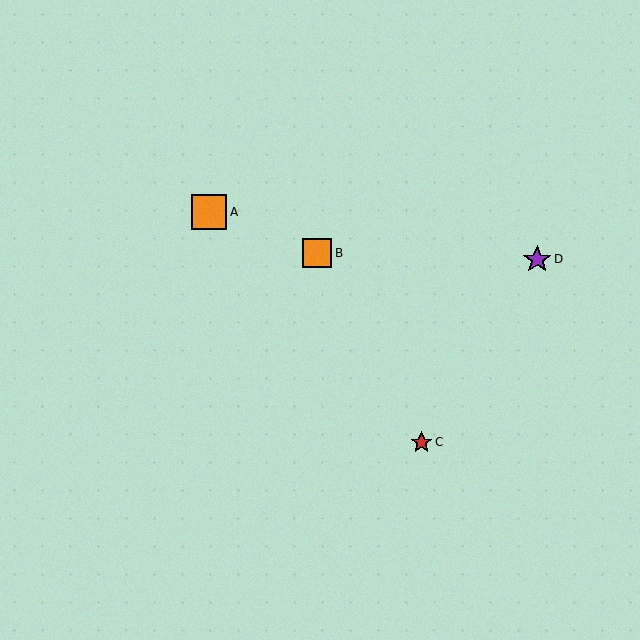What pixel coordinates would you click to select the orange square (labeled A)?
Click at (209, 212) to select the orange square A.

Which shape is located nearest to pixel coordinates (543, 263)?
The purple star (labeled D) at (537, 259) is nearest to that location.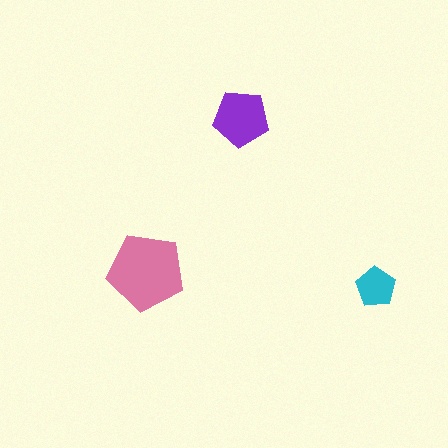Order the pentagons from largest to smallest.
the pink one, the purple one, the cyan one.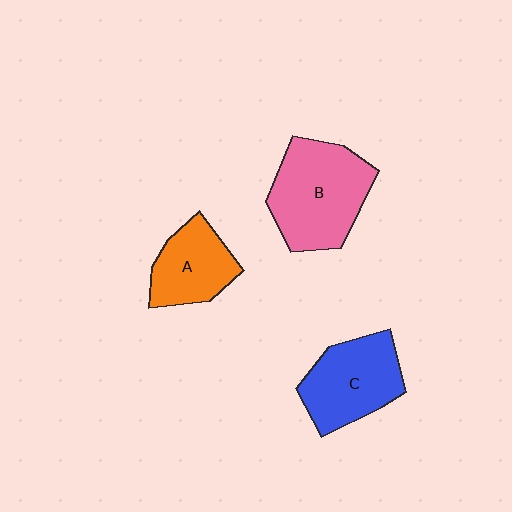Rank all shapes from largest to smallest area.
From largest to smallest: B (pink), C (blue), A (orange).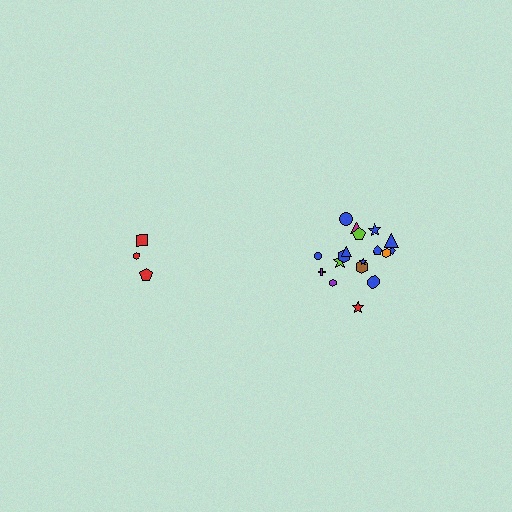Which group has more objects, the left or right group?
The right group.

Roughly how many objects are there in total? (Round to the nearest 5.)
Roughly 20 objects in total.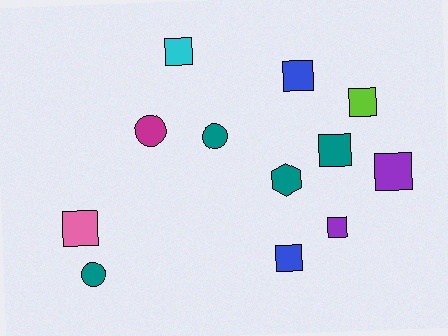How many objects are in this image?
There are 12 objects.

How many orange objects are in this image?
There are no orange objects.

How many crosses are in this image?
There are no crosses.